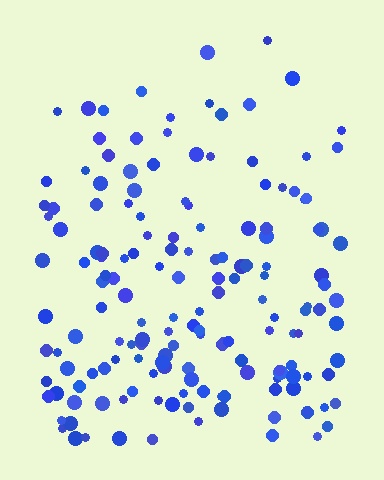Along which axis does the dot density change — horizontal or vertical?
Vertical.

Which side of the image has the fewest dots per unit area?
The top.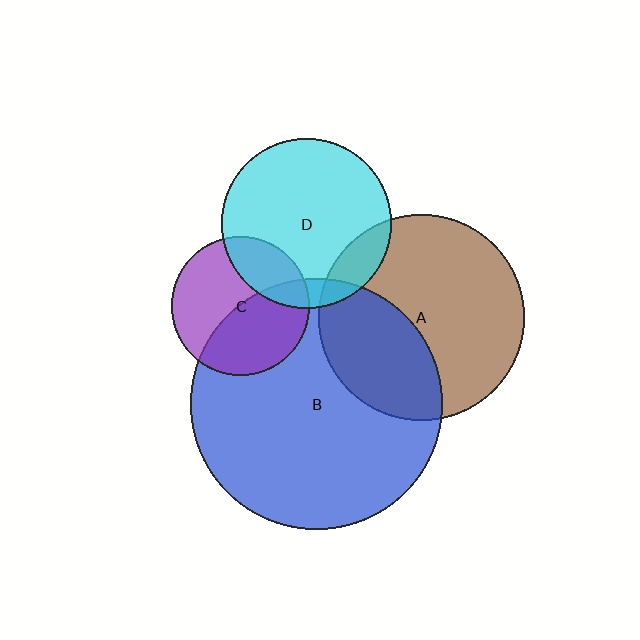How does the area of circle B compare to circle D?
Approximately 2.2 times.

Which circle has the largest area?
Circle B (blue).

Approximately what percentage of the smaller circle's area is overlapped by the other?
Approximately 15%.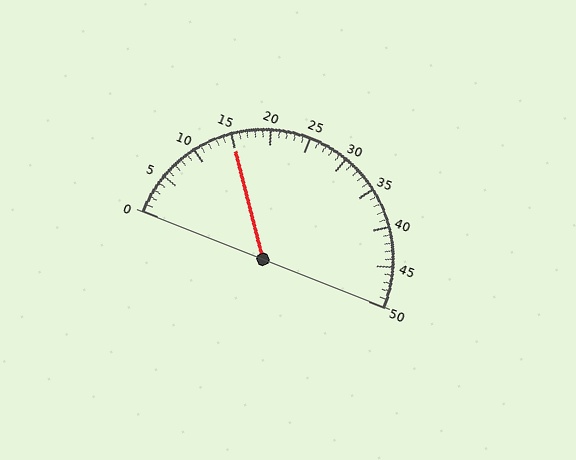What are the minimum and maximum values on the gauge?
The gauge ranges from 0 to 50.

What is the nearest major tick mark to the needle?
The nearest major tick mark is 15.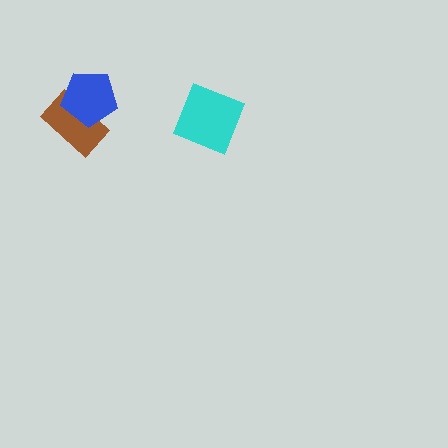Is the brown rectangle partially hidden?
Yes, it is partially covered by another shape.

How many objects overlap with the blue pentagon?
1 object overlaps with the blue pentagon.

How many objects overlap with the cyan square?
0 objects overlap with the cyan square.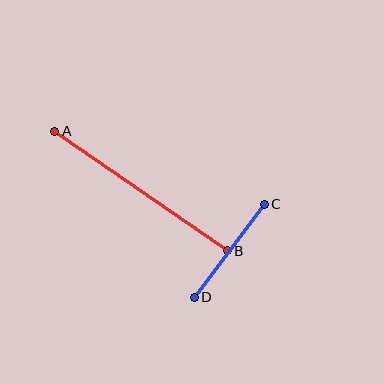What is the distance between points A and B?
The distance is approximately 210 pixels.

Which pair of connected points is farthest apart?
Points A and B are farthest apart.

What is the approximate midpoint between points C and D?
The midpoint is at approximately (229, 251) pixels.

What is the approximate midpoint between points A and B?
The midpoint is at approximately (141, 191) pixels.